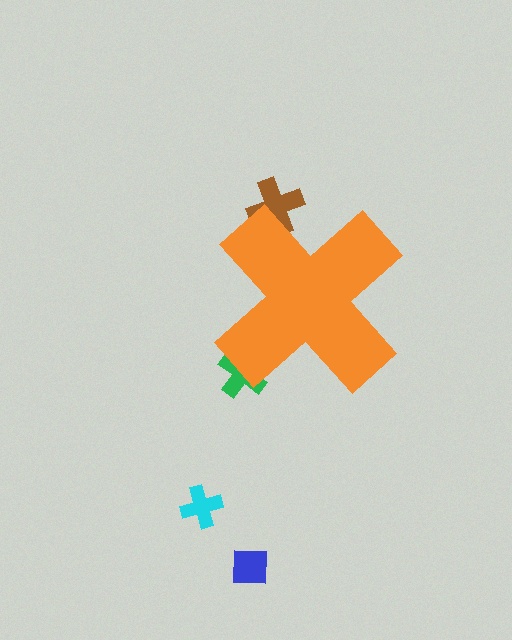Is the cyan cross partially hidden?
No, the cyan cross is fully visible.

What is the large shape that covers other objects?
An orange cross.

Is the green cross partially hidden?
Yes, the green cross is partially hidden behind the orange cross.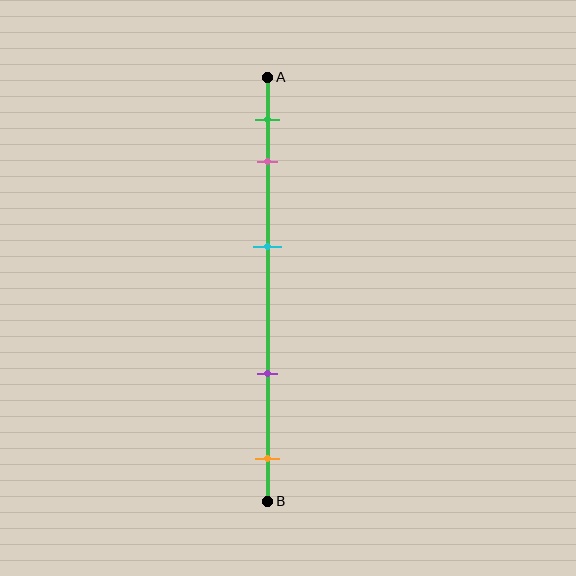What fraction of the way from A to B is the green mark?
The green mark is approximately 10% (0.1) of the way from A to B.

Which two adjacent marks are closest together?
The green and pink marks are the closest adjacent pair.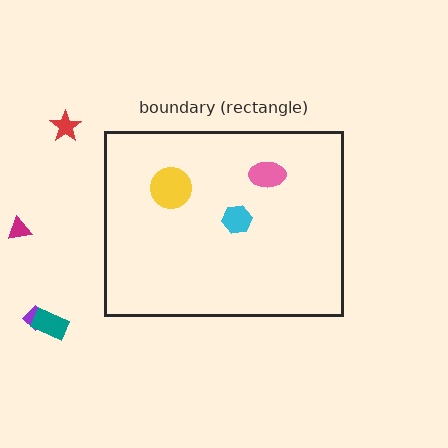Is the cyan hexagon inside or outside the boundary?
Inside.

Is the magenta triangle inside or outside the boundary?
Outside.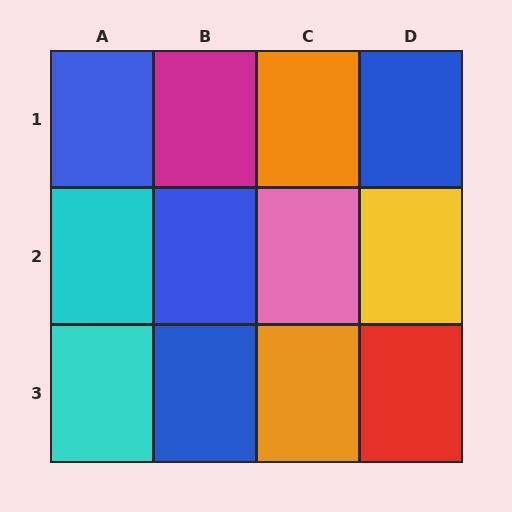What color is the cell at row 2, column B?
Blue.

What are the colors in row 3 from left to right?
Cyan, blue, orange, red.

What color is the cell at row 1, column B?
Magenta.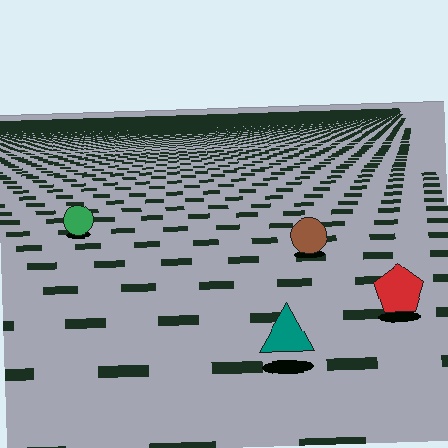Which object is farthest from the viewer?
The green circle is farthest from the viewer. It appears smaller and the ground texture around it is denser.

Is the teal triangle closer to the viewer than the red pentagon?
Yes. The teal triangle is closer — you can tell from the texture gradient: the ground texture is coarser near it.